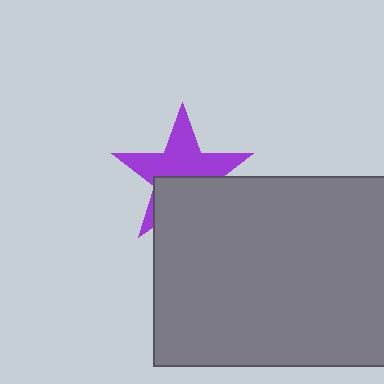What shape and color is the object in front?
The object in front is a gray rectangle.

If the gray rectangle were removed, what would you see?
You would see the complete purple star.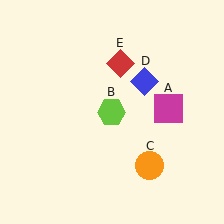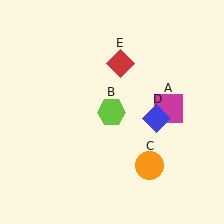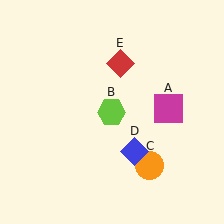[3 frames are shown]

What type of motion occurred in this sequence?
The blue diamond (object D) rotated clockwise around the center of the scene.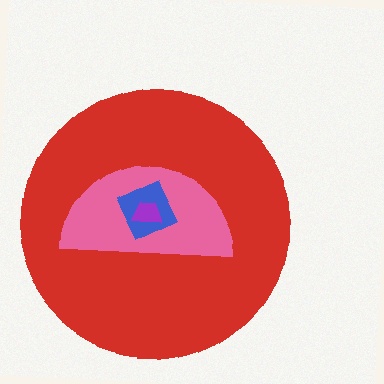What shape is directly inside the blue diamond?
The purple trapezoid.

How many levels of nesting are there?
4.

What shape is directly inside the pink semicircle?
The blue diamond.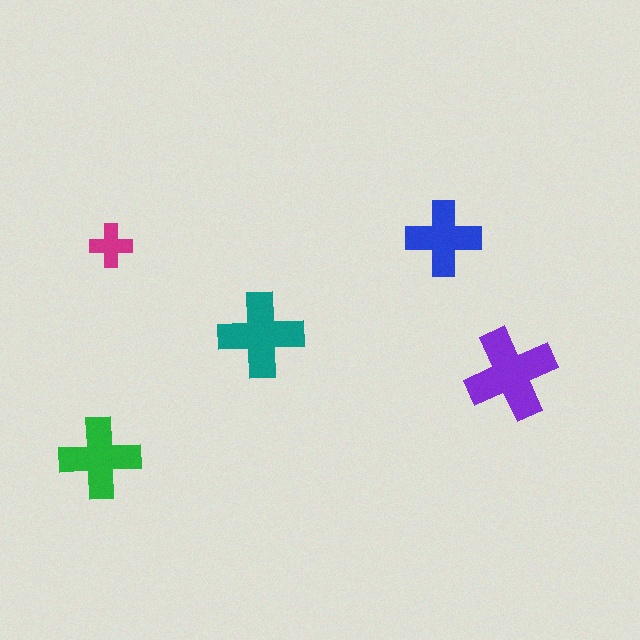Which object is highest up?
The blue cross is topmost.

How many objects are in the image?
There are 5 objects in the image.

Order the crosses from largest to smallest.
the purple one, the teal one, the green one, the blue one, the magenta one.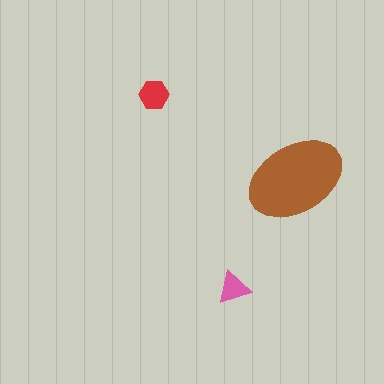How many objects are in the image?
There are 3 objects in the image.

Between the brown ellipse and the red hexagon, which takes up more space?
The brown ellipse.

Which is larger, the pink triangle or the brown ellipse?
The brown ellipse.